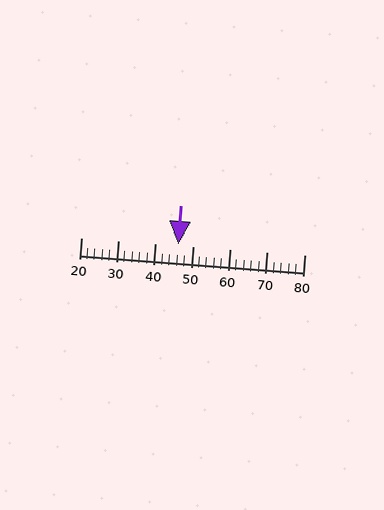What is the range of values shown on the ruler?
The ruler shows values from 20 to 80.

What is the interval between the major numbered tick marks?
The major tick marks are spaced 10 units apart.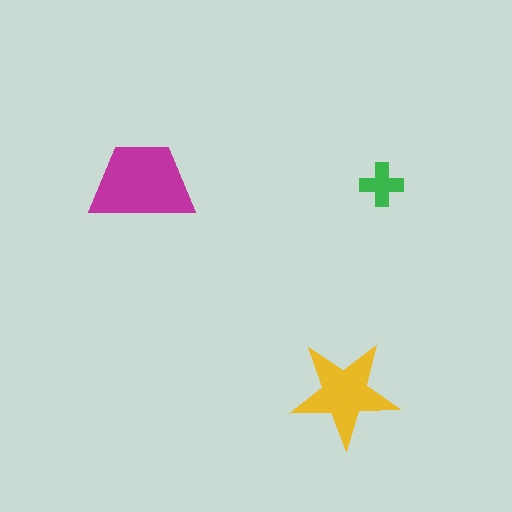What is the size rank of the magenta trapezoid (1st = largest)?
1st.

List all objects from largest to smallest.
The magenta trapezoid, the yellow star, the green cross.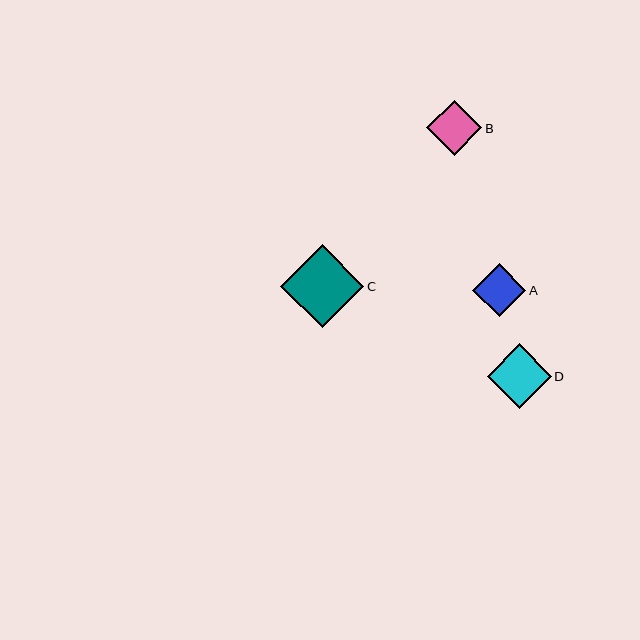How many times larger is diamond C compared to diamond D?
Diamond C is approximately 1.3 times the size of diamond D.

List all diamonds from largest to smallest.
From largest to smallest: C, D, B, A.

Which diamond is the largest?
Diamond C is the largest with a size of approximately 83 pixels.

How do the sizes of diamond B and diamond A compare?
Diamond B and diamond A are approximately the same size.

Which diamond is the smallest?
Diamond A is the smallest with a size of approximately 53 pixels.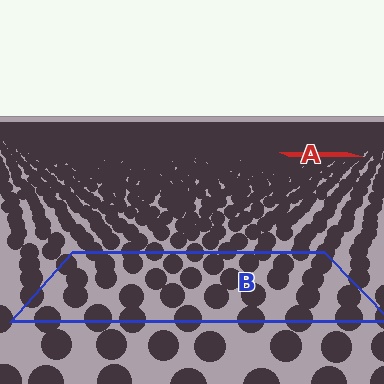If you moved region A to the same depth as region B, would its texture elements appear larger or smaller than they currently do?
They would appear larger. At a closer depth, the same texture elements are projected at a bigger on-screen size.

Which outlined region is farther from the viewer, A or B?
Region A is farther from the viewer — the texture elements inside it appear smaller and more densely packed.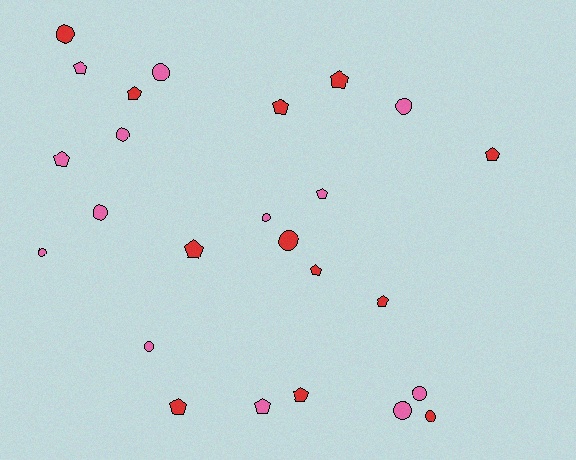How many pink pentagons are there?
There are 4 pink pentagons.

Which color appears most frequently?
Pink, with 13 objects.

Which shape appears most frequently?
Pentagon, with 13 objects.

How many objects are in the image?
There are 25 objects.